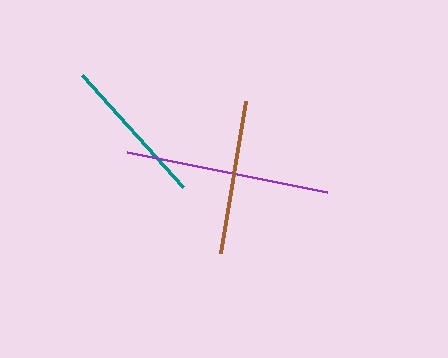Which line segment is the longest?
The purple line is the longest at approximately 204 pixels.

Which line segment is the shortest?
The teal line is the shortest at approximately 151 pixels.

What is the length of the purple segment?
The purple segment is approximately 204 pixels long.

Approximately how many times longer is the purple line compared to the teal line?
The purple line is approximately 1.4 times the length of the teal line.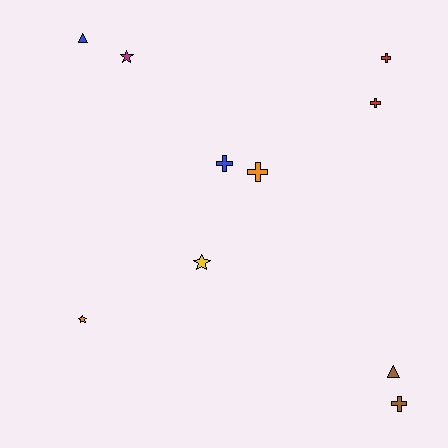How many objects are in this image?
There are 10 objects.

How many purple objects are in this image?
There are no purple objects.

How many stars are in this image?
There are 3 stars.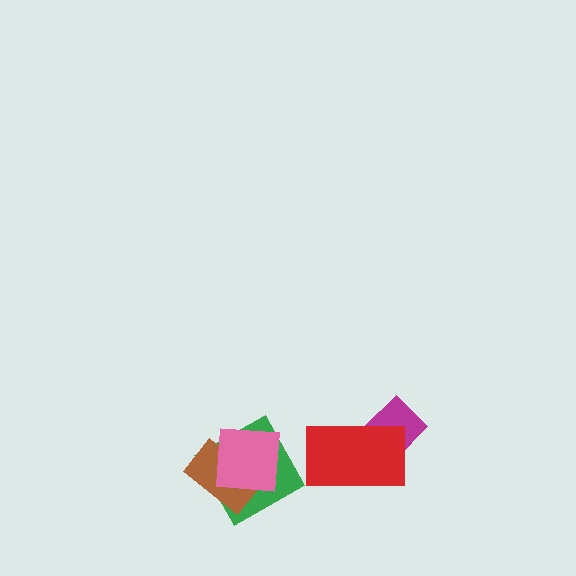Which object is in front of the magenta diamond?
The red rectangle is in front of the magenta diamond.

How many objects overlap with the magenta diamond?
1 object overlaps with the magenta diamond.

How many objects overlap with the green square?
2 objects overlap with the green square.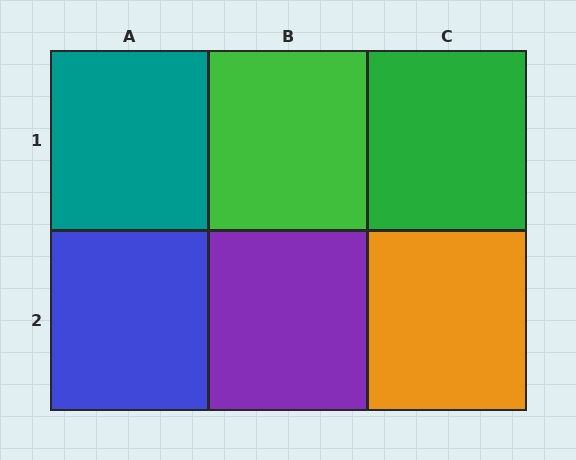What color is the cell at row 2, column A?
Blue.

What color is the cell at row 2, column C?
Orange.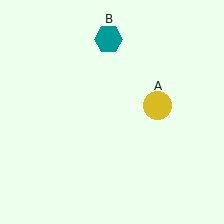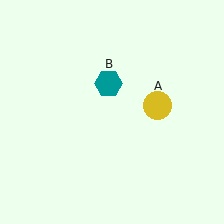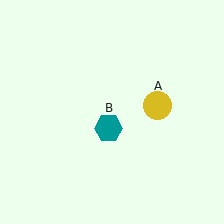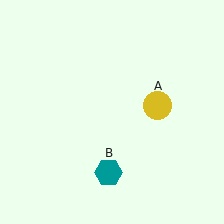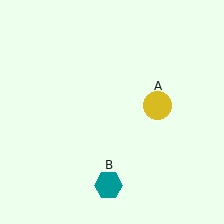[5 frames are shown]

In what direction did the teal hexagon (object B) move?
The teal hexagon (object B) moved down.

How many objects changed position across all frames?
1 object changed position: teal hexagon (object B).